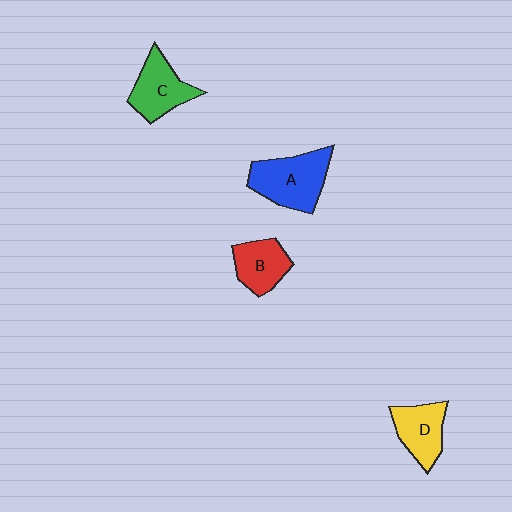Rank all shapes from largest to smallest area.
From largest to smallest: A (blue), C (green), D (yellow), B (red).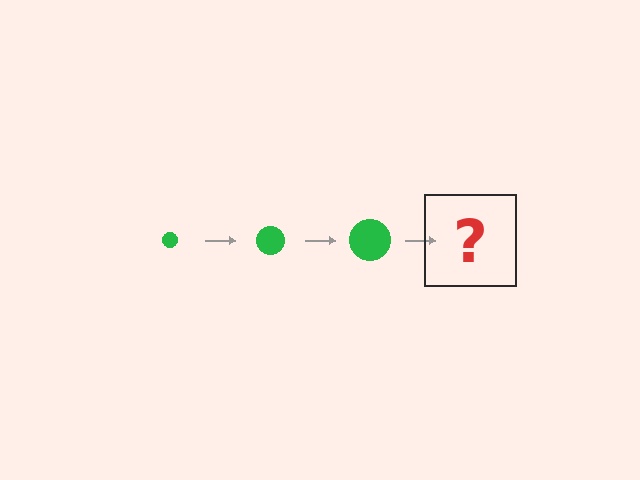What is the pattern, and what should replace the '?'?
The pattern is that the circle gets progressively larger each step. The '?' should be a green circle, larger than the previous one.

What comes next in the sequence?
The next element should be a green circle, larger than the previous one.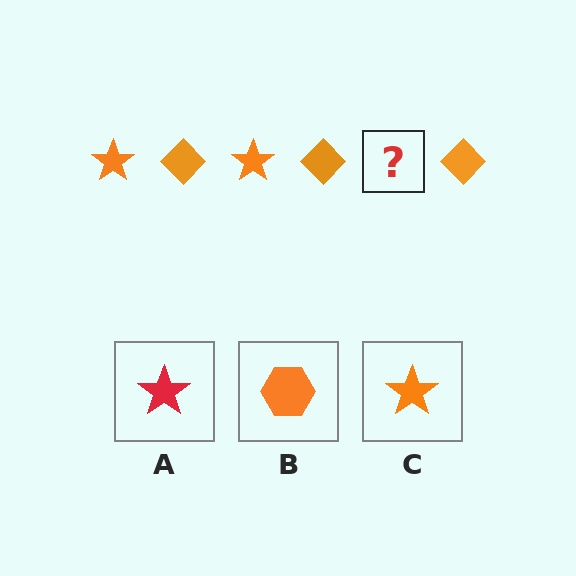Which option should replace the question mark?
Option C.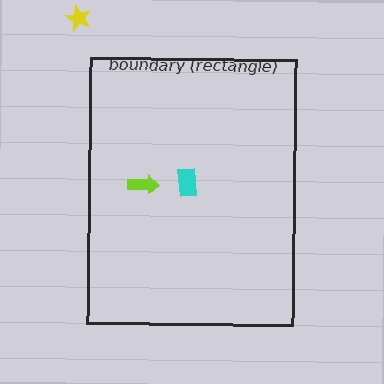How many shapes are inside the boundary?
2 inside, 1 outside.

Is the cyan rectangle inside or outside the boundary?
Inside.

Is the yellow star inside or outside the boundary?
Outside.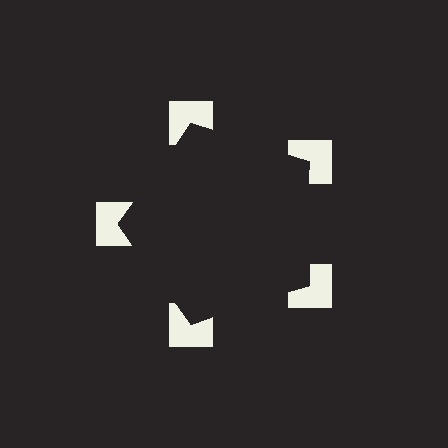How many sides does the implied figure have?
5 sides.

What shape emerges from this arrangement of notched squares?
An illusory pentagon — its edges are inferred from the aligned wedge cuts in the notched squares, not physically drawn.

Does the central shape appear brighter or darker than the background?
It typically appears slightly darker than the background, even though no actual brightness change is drawn.